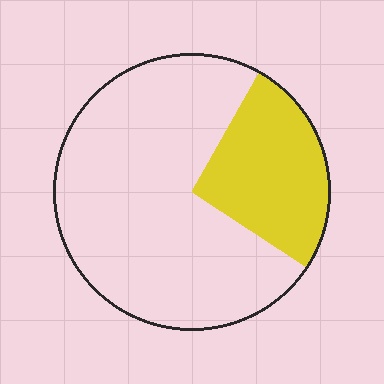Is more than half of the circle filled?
No.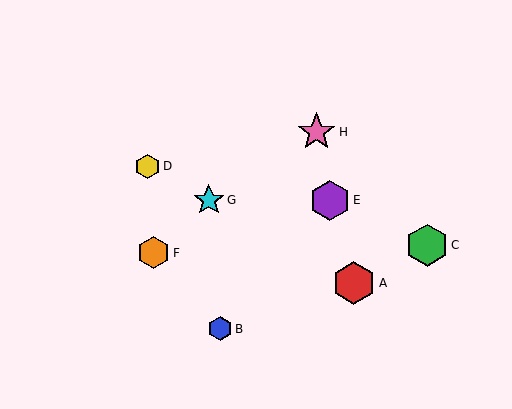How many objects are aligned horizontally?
2 objects (E, G) are aligned horizontally.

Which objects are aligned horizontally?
Objects E, G are aligned horizontally.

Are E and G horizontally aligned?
Yes, both are at y≈200.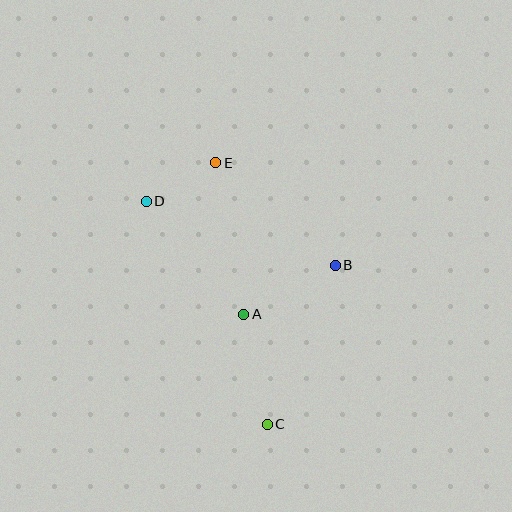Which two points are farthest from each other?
Points C and E are farthest from each other.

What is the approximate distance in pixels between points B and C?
The distance between B and C is approximately 173 pixels.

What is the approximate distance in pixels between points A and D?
The distance between A and D is approximately 149 pixels.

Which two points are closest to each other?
Points D and E are closest to each other.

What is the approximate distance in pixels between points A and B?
The distance between A and B is approximately 104 pixels.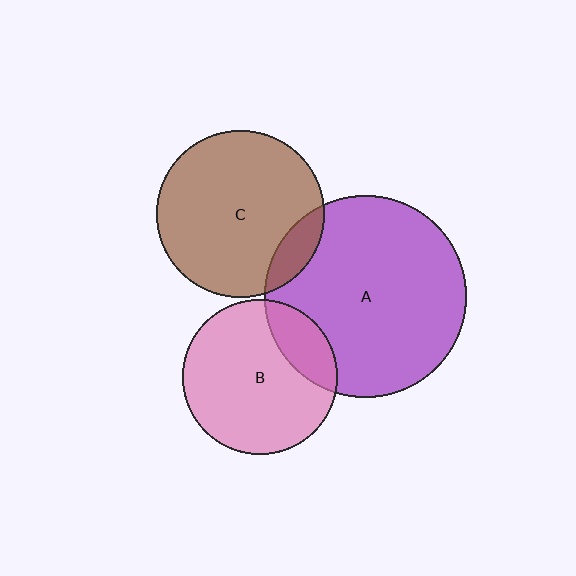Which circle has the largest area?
Circle A (purple).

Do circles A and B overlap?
Yes.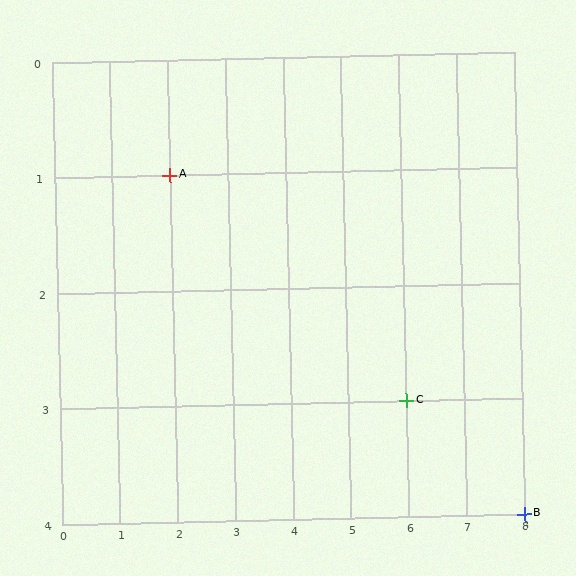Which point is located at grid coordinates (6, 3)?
Point C is at (6, 3).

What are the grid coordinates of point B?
Point B is at grid coordinates (8, 4).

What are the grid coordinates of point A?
Point A is at grid coordinates (2, 1).